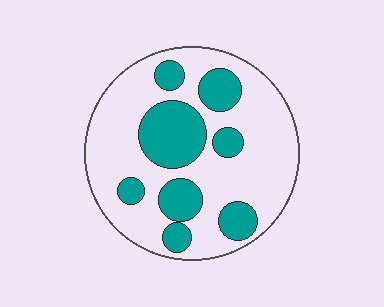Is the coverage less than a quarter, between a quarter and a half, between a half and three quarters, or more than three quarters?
Between a quarter and a half.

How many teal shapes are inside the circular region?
8.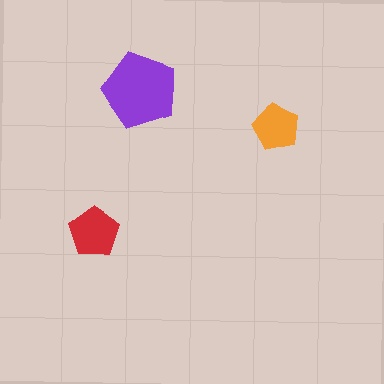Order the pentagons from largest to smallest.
the purple one, the red one, the orange one.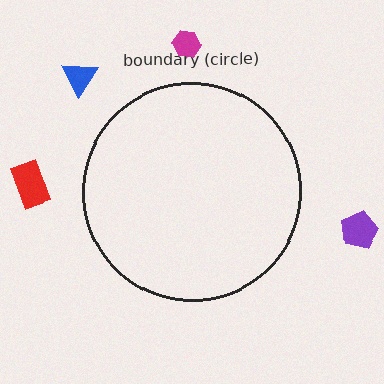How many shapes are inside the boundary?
0 inside, 4 outside.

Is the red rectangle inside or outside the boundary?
Outside.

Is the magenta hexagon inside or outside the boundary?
Outside.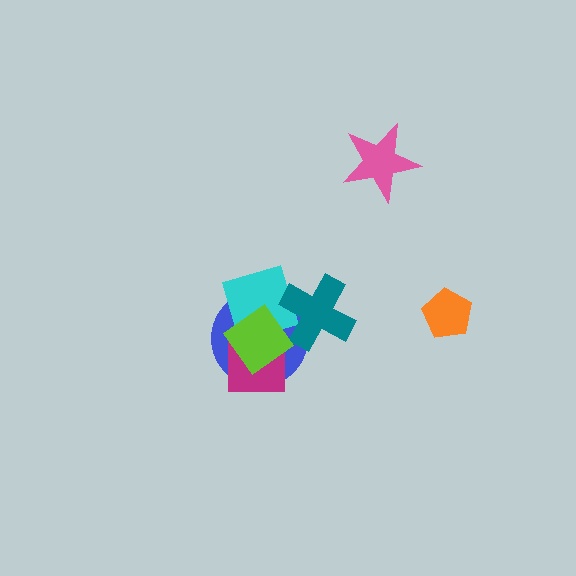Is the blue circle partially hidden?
Yes, it is partially covered by another shape.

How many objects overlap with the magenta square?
2 objects overlap with the magenta square.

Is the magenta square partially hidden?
Yes, it is partially covered by another shape.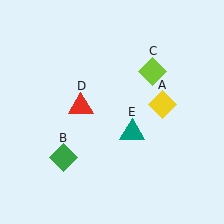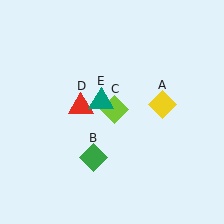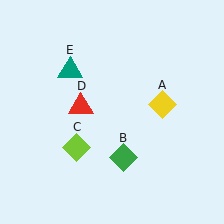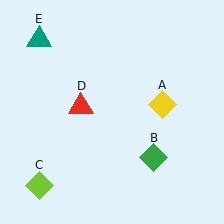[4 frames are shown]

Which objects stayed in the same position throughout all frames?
Yellow diamond (object A) and red triangle (object D) remained stationary.